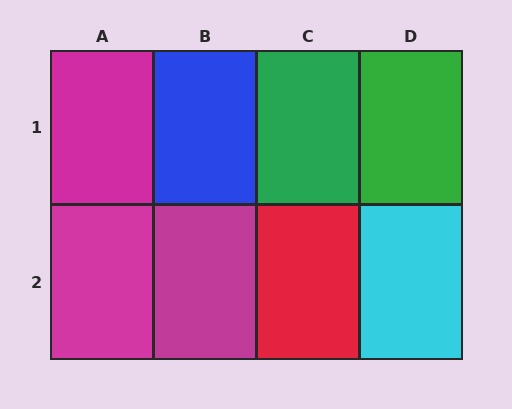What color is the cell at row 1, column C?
Green.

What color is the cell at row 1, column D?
Green.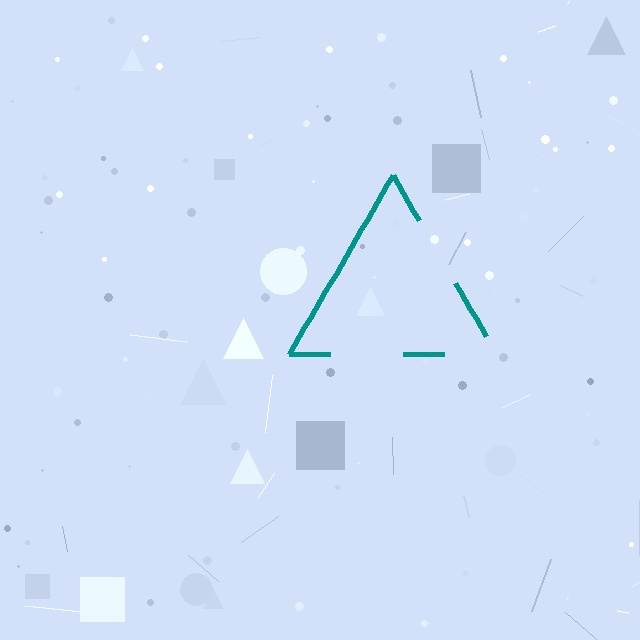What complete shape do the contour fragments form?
The contour fragments form a triangle.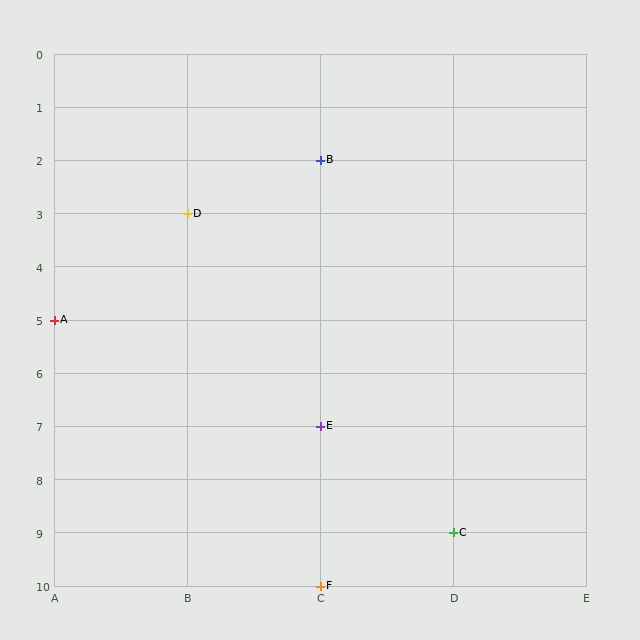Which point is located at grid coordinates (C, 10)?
Point F is at (C, 10).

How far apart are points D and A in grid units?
Points D and A are 1 column and 2 rows apart (about 2.2 grid units diagonally).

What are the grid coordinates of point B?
Point B is at grid coordinates (C, 2).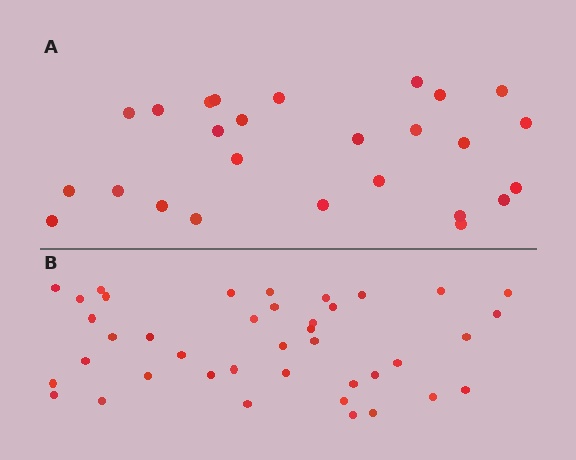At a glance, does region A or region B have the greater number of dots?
Region B (the bottom region) has more dots.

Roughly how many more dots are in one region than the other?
Region B has approximately 15 more dots than region A.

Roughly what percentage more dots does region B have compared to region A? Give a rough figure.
About 55% more.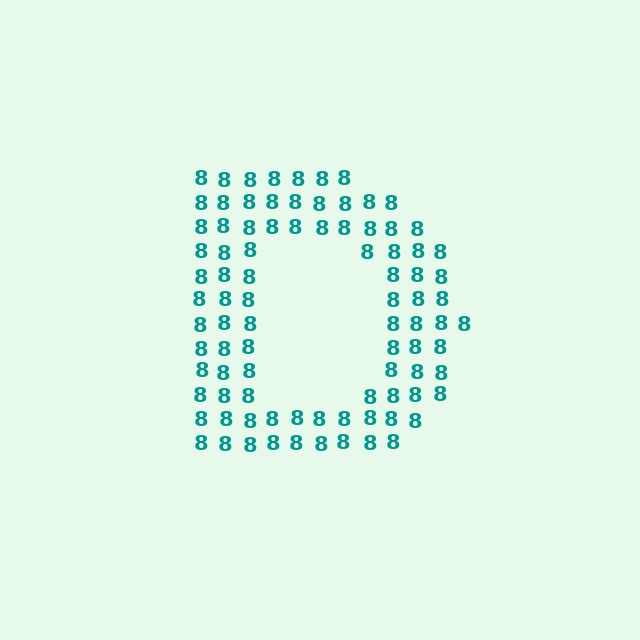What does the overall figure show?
The overall figure shows the letter D.